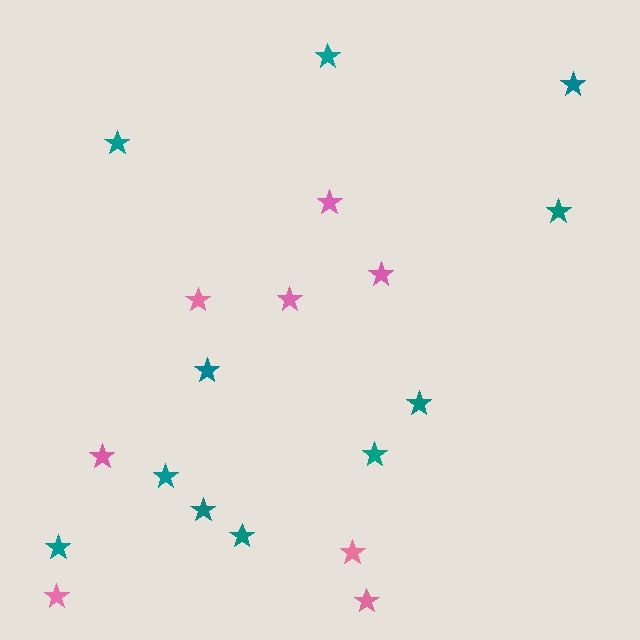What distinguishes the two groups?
There are 2 groups: one group of pink stars (8) and one group of teal stars (11).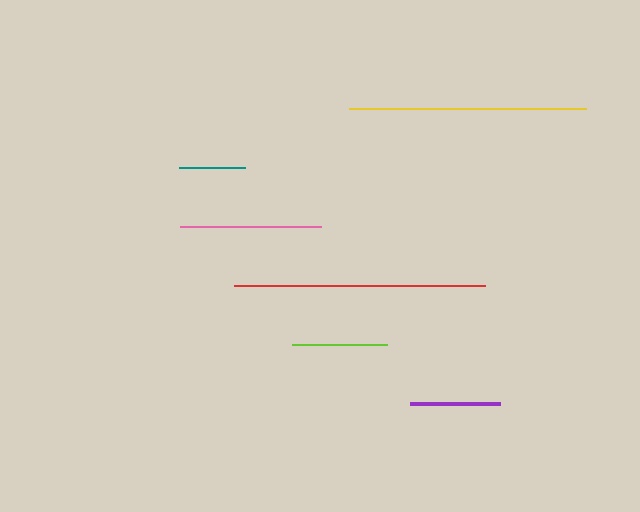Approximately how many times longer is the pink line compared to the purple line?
The pink line is approximately 1.6 times the length of the purple line.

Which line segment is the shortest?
The teal line is the shortest at approximately 66 pixels.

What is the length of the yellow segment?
The yellow segment is approximately 237 pixels long.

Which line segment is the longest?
The red line is the longest at approximately 250 pixels.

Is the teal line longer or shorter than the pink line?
The pink line is longer than the teal line.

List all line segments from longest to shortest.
From longest to shortest: red, yellow, pink, lime, purple, teal.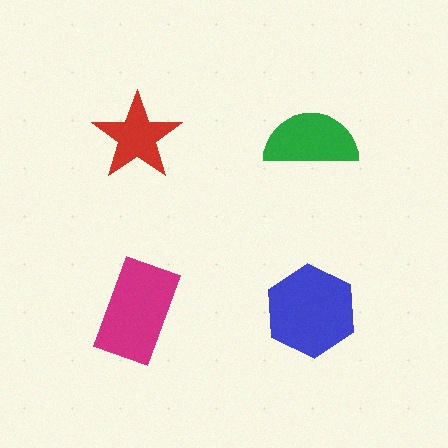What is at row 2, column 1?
A magenta rectangle.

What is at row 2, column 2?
A blue hexagon.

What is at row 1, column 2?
A green semicircle.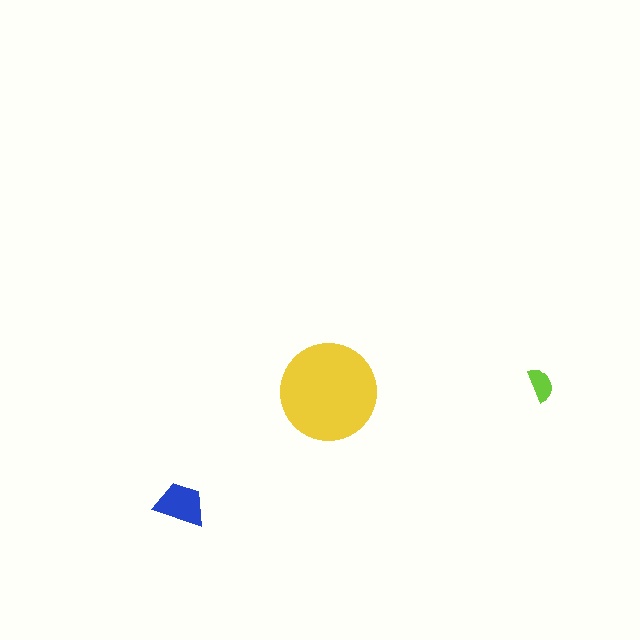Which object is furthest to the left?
The blue trapezoid is leftmost.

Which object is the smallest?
The lime semicircle.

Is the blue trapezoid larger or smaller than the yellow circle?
Smaller.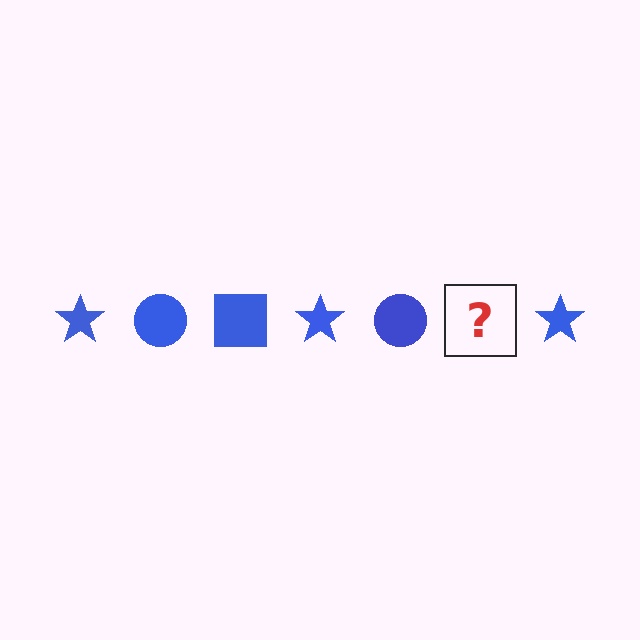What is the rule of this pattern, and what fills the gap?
The rule is that the pattern cycles through star, circle, square shapes in blue. The gap should be filled with a blue square.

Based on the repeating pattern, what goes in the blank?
The blank should be a blue square.